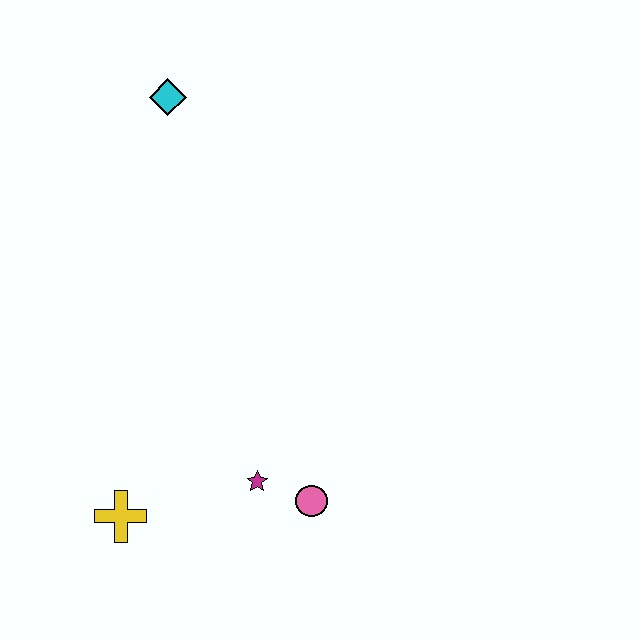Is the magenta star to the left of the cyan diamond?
No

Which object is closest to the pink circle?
The magenta star is closest to the pink circle.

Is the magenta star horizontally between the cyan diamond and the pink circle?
Yes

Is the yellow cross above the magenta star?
No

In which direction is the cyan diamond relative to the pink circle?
The cyan diamond is above the pink circle.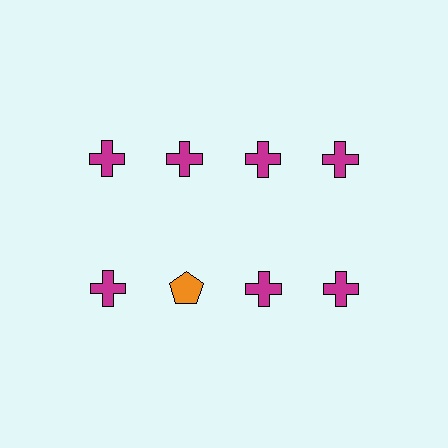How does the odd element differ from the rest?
It differs in both color (orange instead of magenta) and shape (pentagon instead of cross).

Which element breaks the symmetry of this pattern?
The orange pentagon in the second row, second from left column breaks the symmetry. All other shapes are magenta crosses.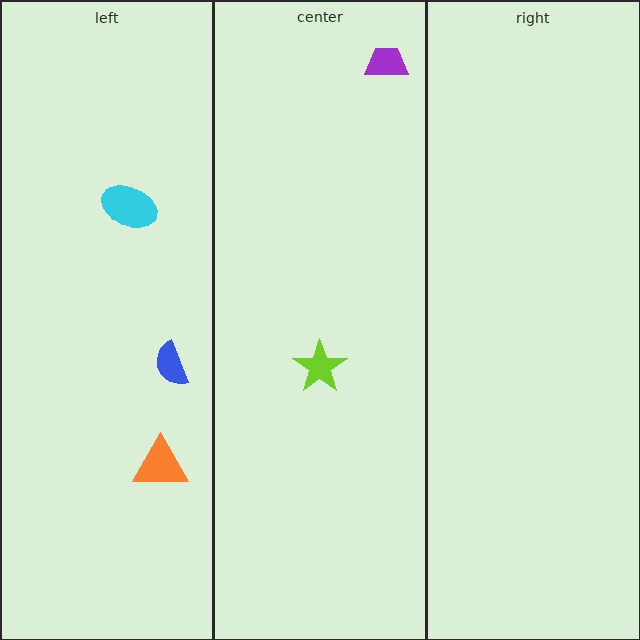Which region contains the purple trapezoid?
The center region.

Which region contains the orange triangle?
The left region.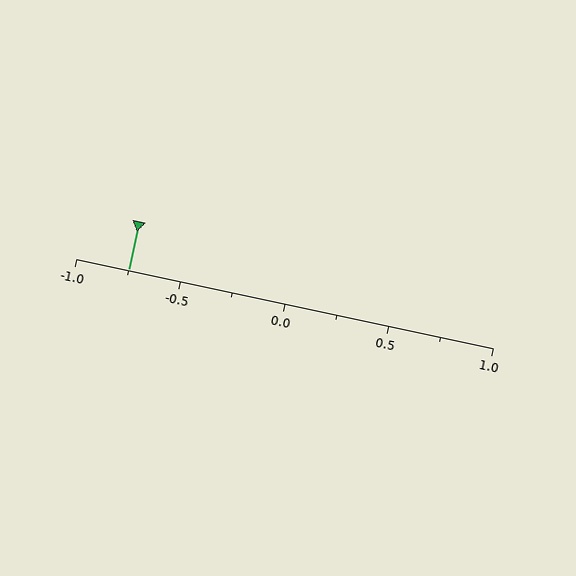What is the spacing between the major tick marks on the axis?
The major ticks are spaced 0.5 apart.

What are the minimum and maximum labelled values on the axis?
The axis runs from -1.0 to 1.0.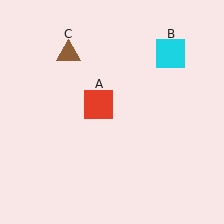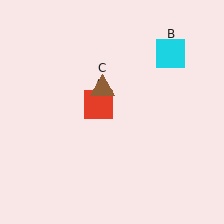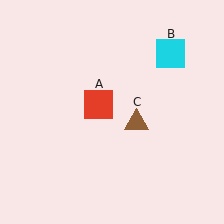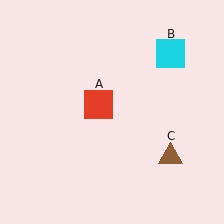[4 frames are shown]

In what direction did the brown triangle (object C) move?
The brown triangle (object C) moved down and to the right.